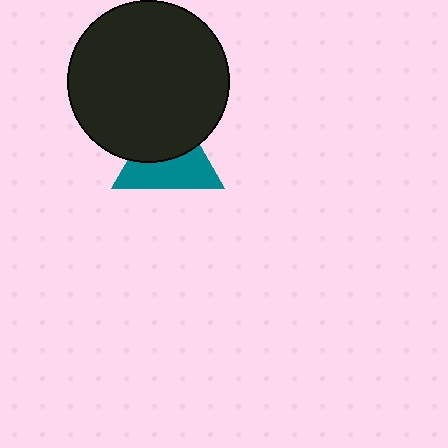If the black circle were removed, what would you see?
You would see the complete teal triangle.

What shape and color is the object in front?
The object in front is a black circle.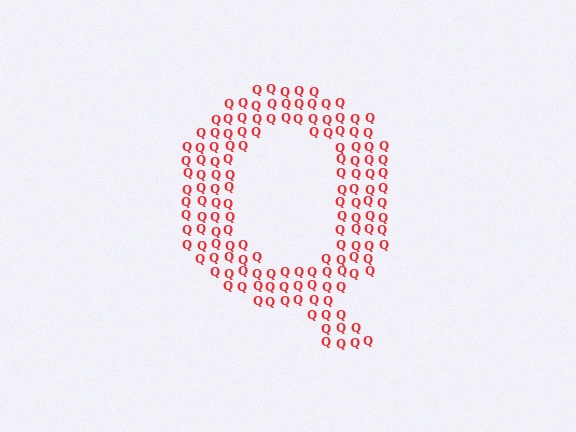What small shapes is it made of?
It is made of small letter Q's.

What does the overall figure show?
The overall figure shows the letter Q.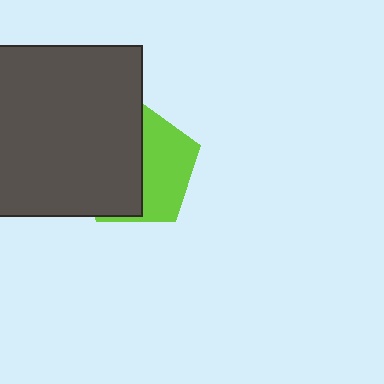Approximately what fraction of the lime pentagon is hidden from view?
Roughly 57% of the lime pentagon is hidden behind the dark gray rectangle.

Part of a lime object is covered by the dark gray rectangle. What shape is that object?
It is a pentagon.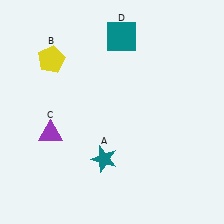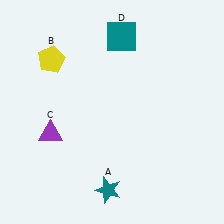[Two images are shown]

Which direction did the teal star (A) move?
The teal star (A) moved down.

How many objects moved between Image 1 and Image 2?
1 object moved between the two images.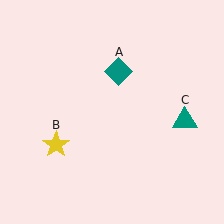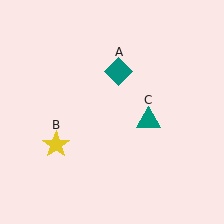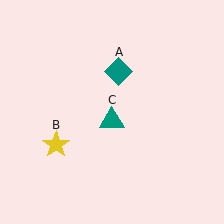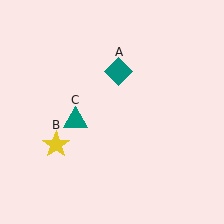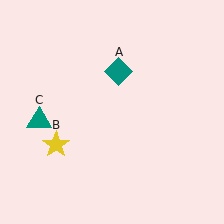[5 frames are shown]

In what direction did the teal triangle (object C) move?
The teal triangle (object C) moved left.